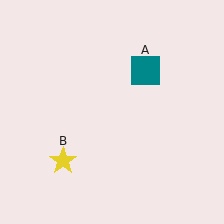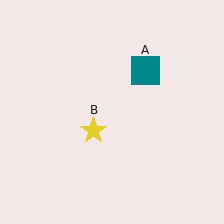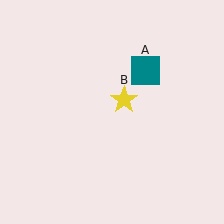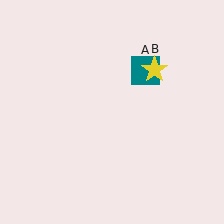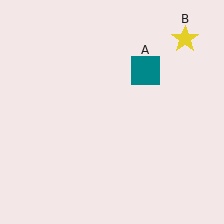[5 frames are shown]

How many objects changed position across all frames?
1 object changed position: yellow star (object B).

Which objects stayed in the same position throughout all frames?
Teal square (object A) remained stationary.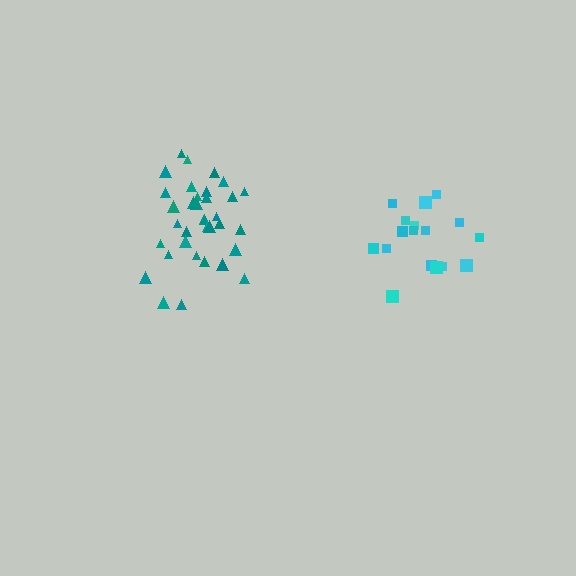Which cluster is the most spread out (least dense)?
Cyan.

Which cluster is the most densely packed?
Teal.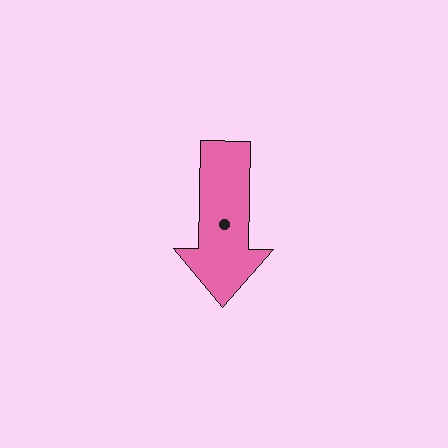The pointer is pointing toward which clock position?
Roughly 6 o'clock.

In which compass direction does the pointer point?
South.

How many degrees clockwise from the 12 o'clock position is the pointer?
Approximately 181 degrees.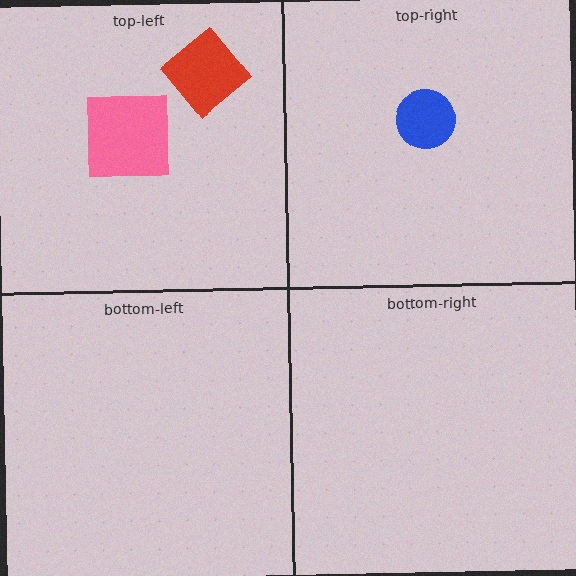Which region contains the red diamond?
The top-left region.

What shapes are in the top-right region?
The blue circle.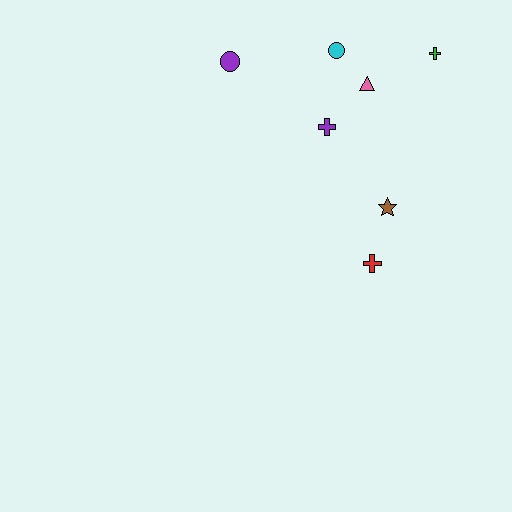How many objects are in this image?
There are 7 objects.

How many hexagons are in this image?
There are no hexagons.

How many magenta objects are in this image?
There are no magenta objects.